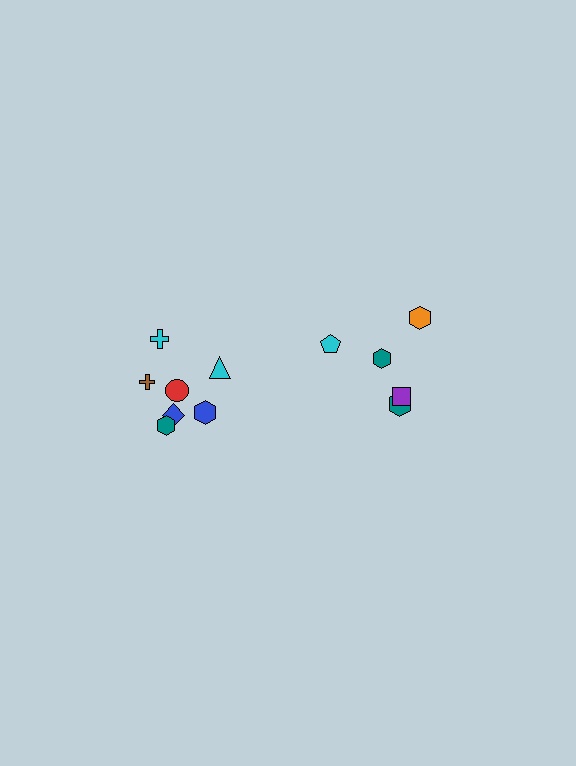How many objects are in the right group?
There are 5 objects.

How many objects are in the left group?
There are 7 objects.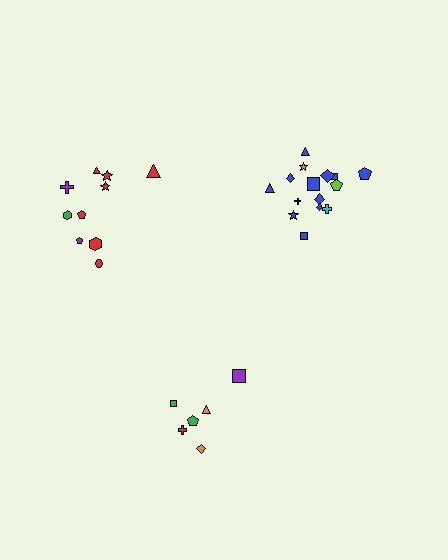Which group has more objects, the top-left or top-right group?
The top-right group.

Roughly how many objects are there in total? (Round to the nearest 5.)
Roughly 30 objects in total.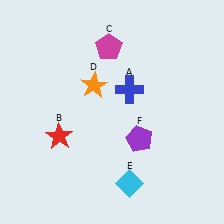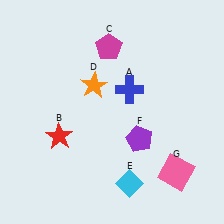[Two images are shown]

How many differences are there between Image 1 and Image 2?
There is 1 difference between the two images.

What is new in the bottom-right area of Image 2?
A pink square (G) was added in the bottom-right area of Image 2.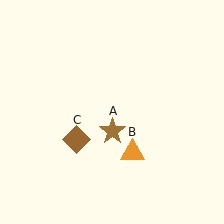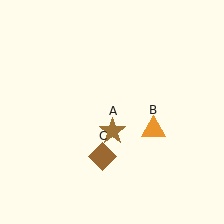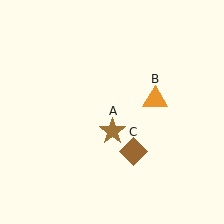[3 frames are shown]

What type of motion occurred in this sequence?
The orange triangle (object B), brown diamond (object C) rotated counterclockwise around the center of the scene.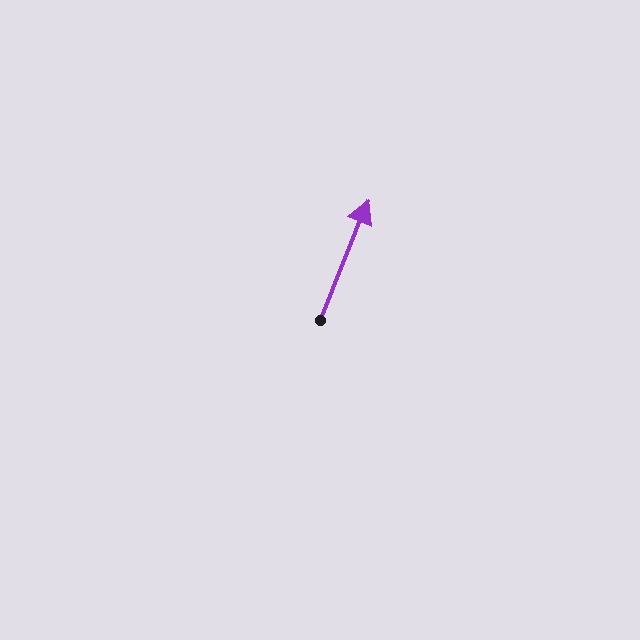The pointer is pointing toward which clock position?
Roughly 1 o'clock.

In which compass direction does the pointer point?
North.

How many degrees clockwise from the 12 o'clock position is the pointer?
Approximately 22 degrees.